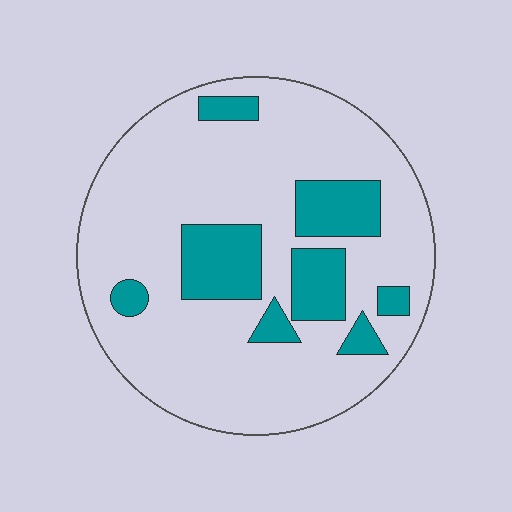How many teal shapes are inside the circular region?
8.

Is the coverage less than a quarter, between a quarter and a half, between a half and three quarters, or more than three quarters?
Less than a quarter.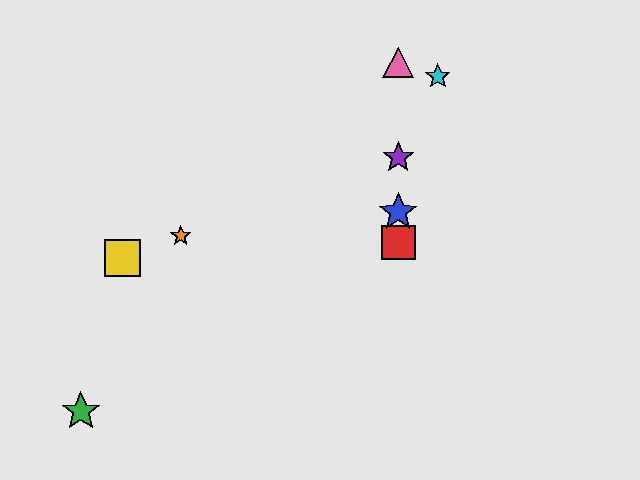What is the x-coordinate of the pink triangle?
The pink triangle is at x≈398.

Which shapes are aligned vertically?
The red square, the blue star, the purple star, the pink triangle are aligned vertically.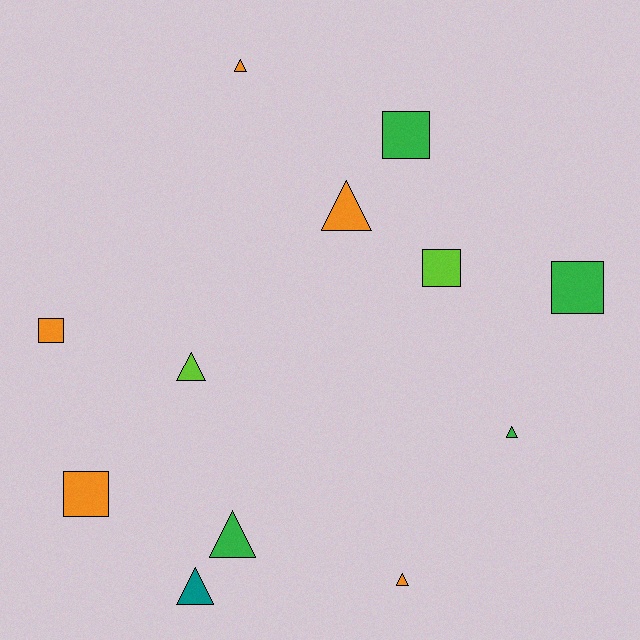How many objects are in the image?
There are 12 objects.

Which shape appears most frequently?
Triangle, with 7 objects.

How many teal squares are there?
There are no teal squares.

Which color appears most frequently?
Orange, with 5 objects.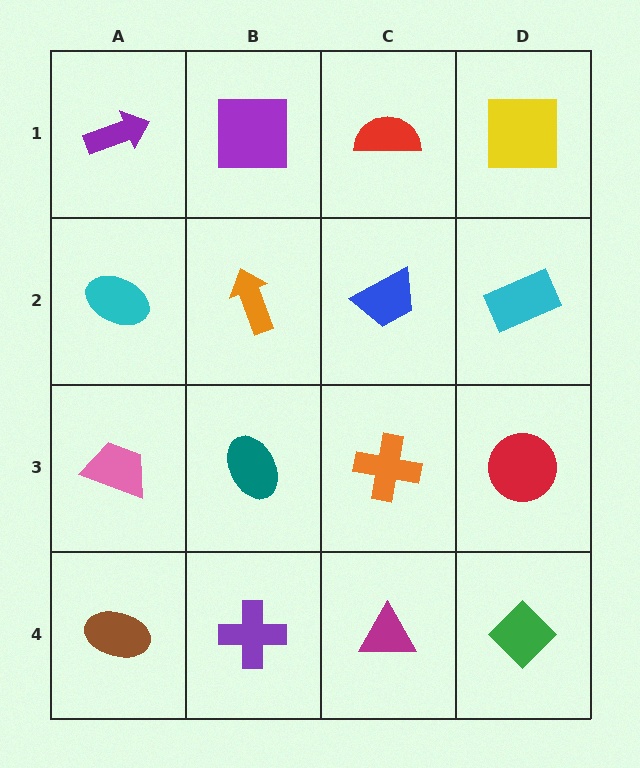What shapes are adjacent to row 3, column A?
A cyan ellipse (row 2, column A), a brown ellipse (row 4, column A), a teal ellipse (row 3, column B).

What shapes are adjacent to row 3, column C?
A blue trapezoid (row 2, column C), a magenta triangle (row 4, column C), a teal ellipse (row 3, column B), a red circle (row 3, column D).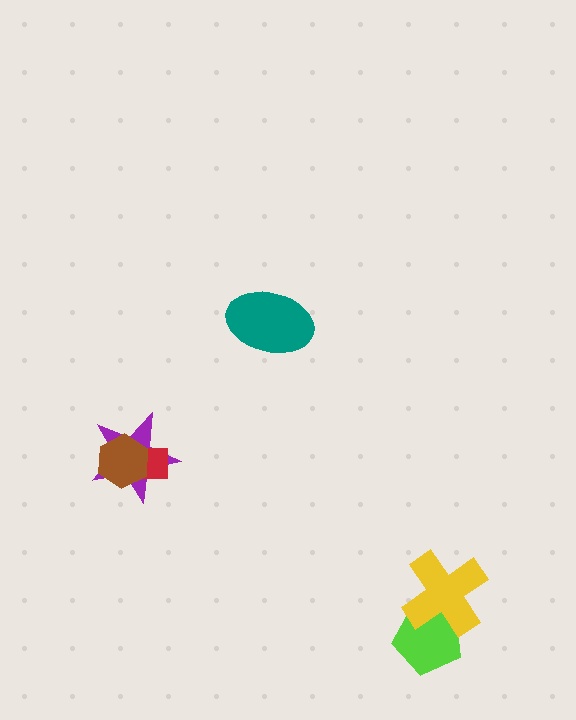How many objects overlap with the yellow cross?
1 object overlaps with the yellow cross.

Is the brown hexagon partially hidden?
No, no other shape covers it.